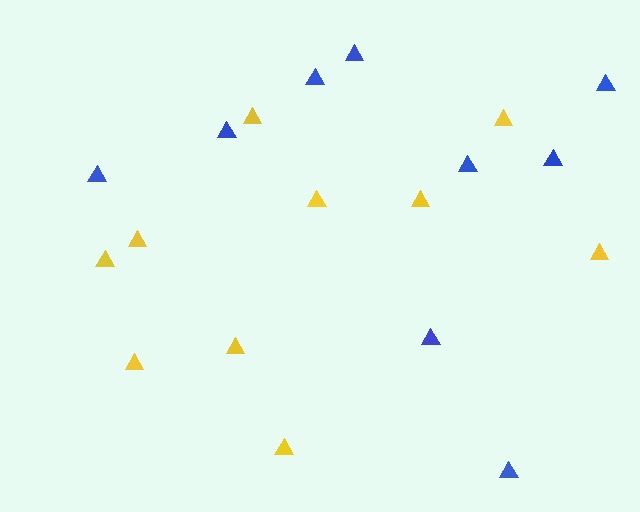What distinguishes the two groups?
There are 2 groups: one group of yellow triangles (10) and one group of blue triangles (9).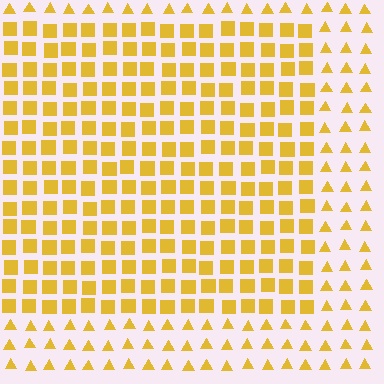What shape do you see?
I see a rectangle.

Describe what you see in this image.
The image is filled with small yellow elements arranged in a uniform grid. A rectangle-shaped region contains squares, while the surrounding area contains triangles. The boundary is defined purely by the change in element shape.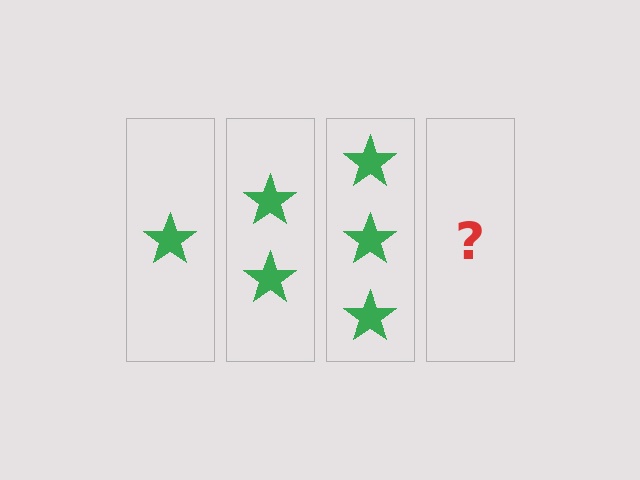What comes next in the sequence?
The next element should be 4 stars.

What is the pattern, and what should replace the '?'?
The pattern is that each step adds one more star. The '?' should be 4 stars.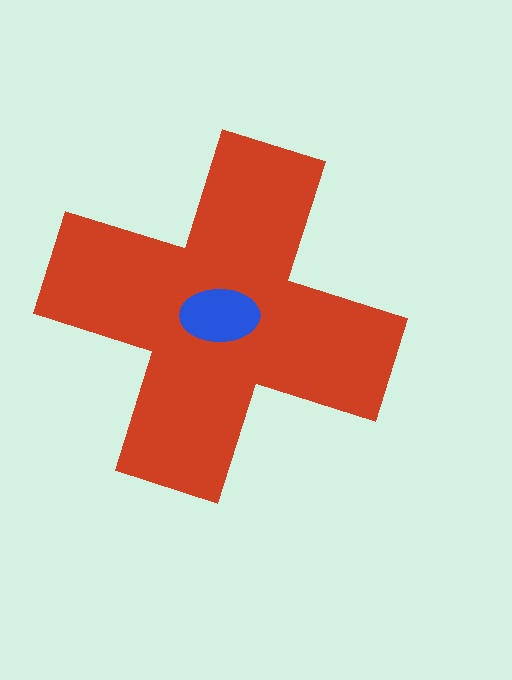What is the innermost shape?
The blue ellipse.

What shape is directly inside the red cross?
The blue ellipse.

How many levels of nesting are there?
2.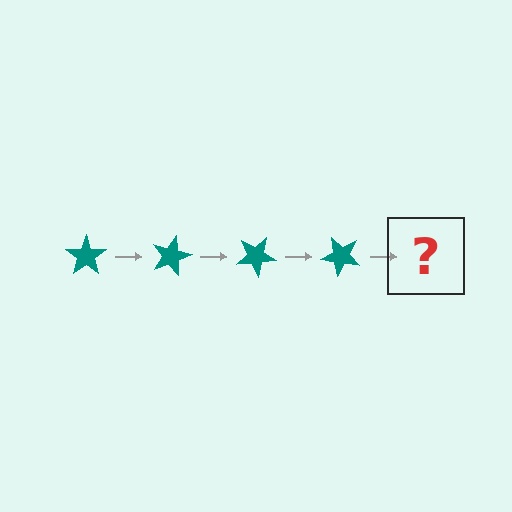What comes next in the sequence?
The next element should be a teal star rotated 60 degrees.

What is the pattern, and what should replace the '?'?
The pattern is that the star rotates 15 degrees each step. The '?' should be a teal star rotated 60 degrees.